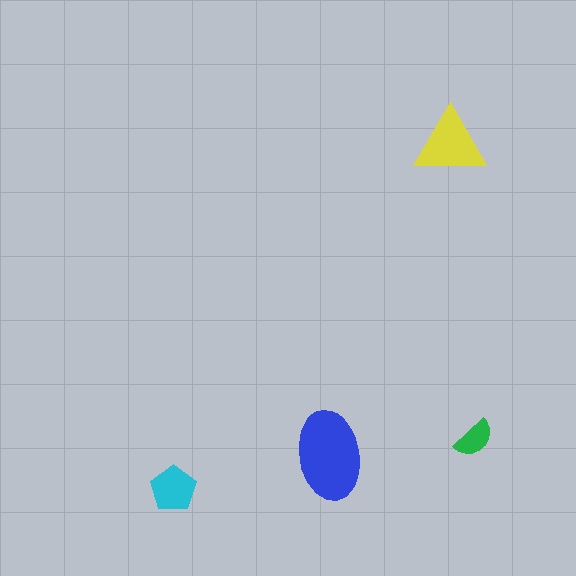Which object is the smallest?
The green semicircle.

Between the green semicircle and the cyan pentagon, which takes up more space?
The cyan pentagon.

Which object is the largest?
The blue ellipse.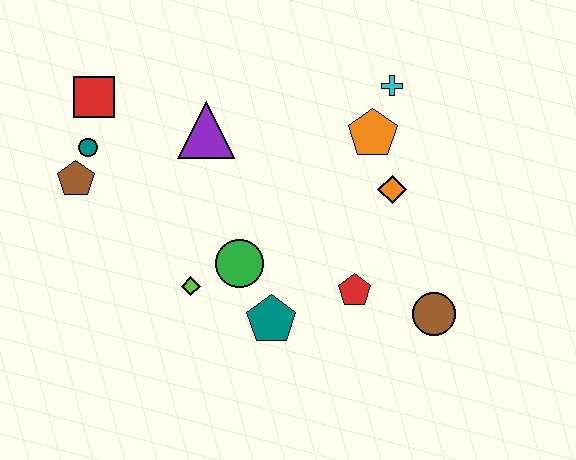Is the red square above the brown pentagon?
Yes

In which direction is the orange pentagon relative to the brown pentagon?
The orange pentagon is to the right of the brown pentagon.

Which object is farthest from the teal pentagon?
The red square is farthest from the teal pentagon.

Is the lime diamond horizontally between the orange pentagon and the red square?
Yes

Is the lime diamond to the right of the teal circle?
Yes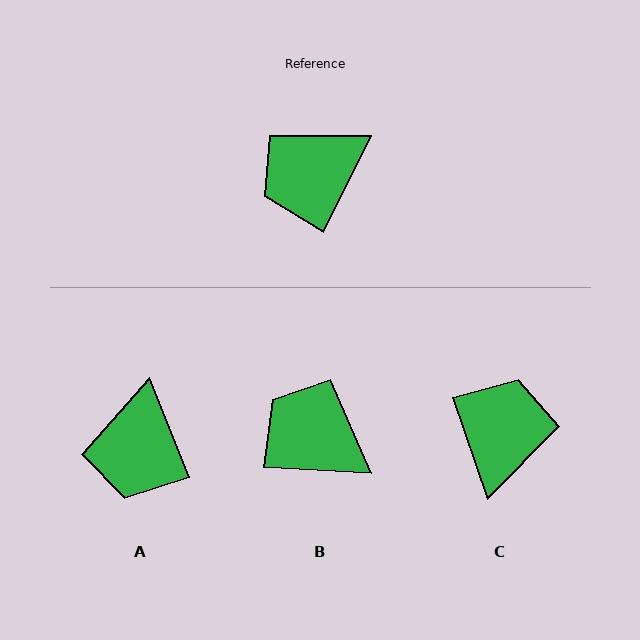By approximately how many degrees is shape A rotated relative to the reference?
Approximately 48 degrees counter-clockwise.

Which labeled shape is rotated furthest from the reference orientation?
C, about 134 degrees away.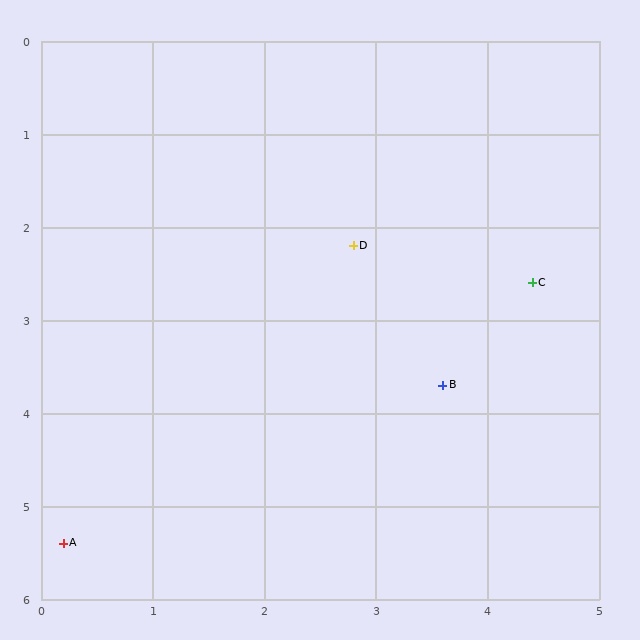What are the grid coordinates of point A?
Point A is at approximately (0.2, 5.4).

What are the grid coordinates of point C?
Point C is at approximately (4.4, 2.6).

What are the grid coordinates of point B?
Point B is at approximately (3.6, 3.7).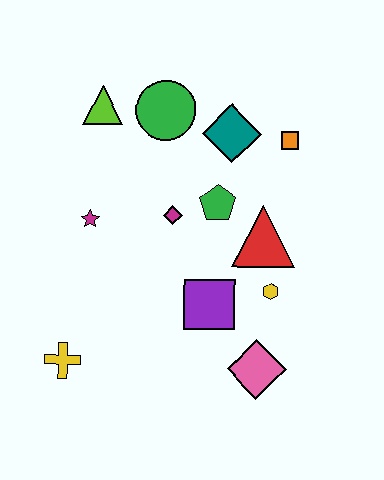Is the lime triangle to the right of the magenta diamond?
No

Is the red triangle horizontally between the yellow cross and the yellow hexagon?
Yes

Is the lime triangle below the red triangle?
No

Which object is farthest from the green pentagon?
The yellow cross is farthest from the green pentagon.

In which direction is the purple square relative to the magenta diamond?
The purple square is below the magenta diamond.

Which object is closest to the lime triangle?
The green circle is closest to the lime triangle.